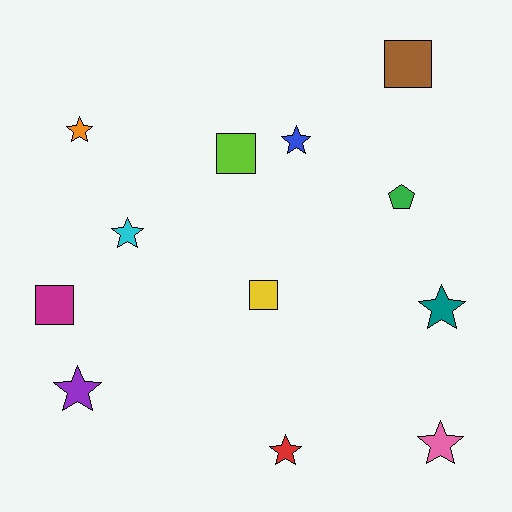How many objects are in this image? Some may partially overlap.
There are 12 objects.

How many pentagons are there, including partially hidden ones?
There is 1 pentagon.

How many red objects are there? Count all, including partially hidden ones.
There is 1 red object.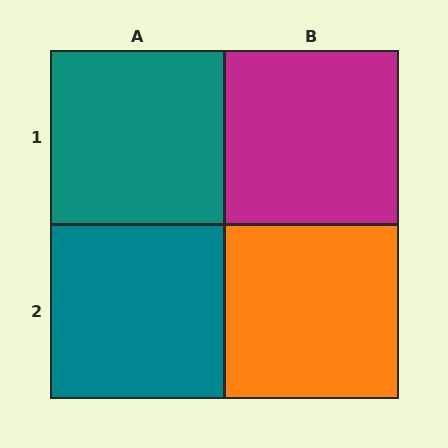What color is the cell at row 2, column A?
Teal.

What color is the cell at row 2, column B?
Orange.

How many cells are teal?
2 cells are teal.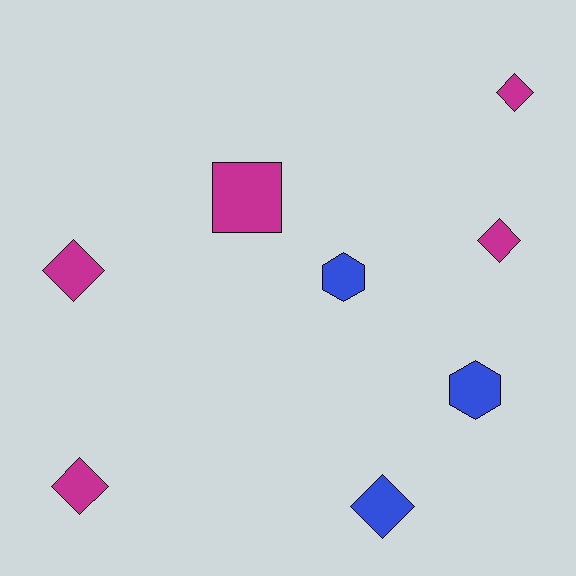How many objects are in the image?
There are 8 objects.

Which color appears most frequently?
Magenta, with 5 objects.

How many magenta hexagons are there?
There are no magenta hexagons.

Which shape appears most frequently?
Diamond, with 5 objects.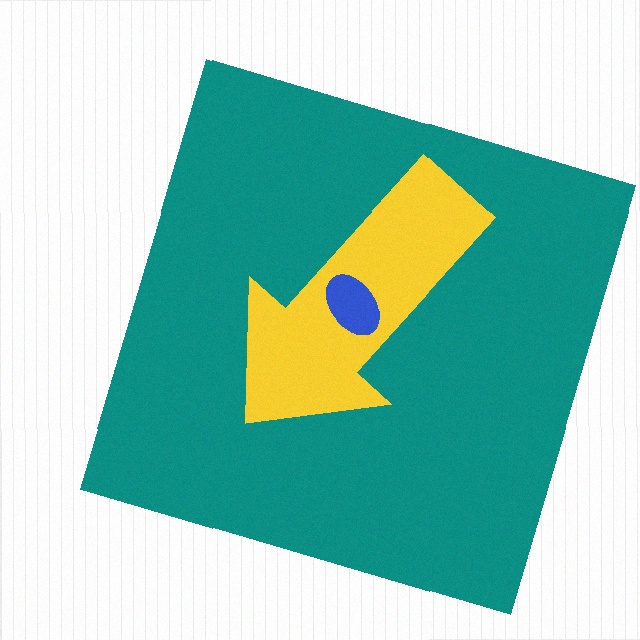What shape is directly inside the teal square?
The yellow arrow.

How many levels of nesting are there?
3.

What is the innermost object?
The blue ellipse.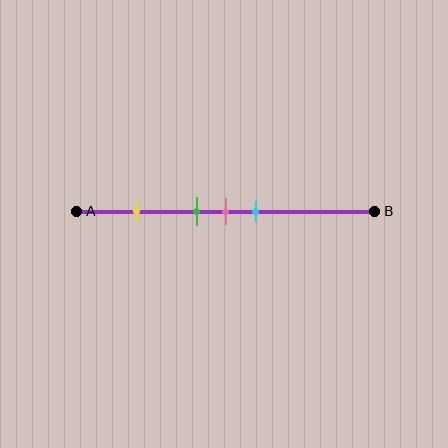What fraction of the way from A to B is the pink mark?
The pink mark is approximately 50% (0.5) of the way from A to B.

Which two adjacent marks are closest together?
The green and pink marks are the closest adjacent pair.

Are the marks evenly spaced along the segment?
No, the marks are not evenly spaced.